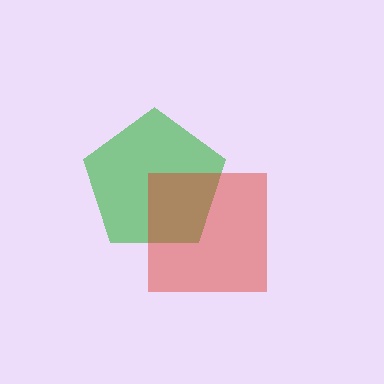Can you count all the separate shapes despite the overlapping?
Yes, there are 2 separate shapes.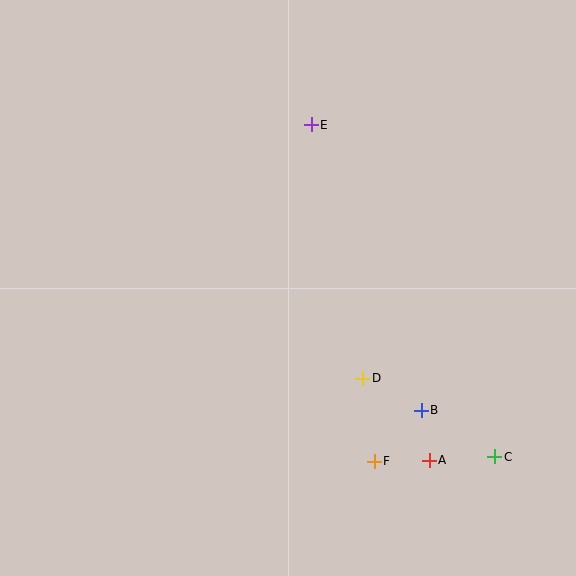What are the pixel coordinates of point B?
Point B is at (421, 410).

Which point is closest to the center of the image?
Point D at (363, 378) is closest to the center.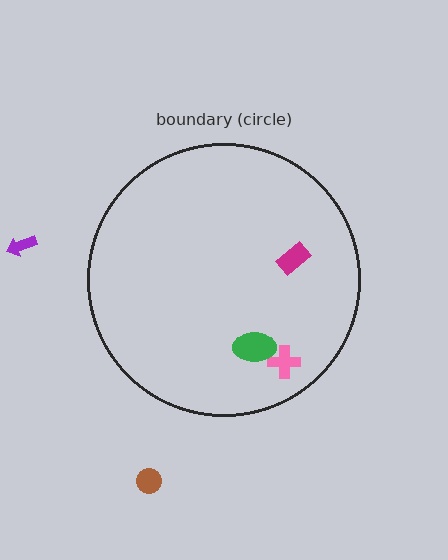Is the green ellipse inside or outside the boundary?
Inside.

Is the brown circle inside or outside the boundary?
Outside.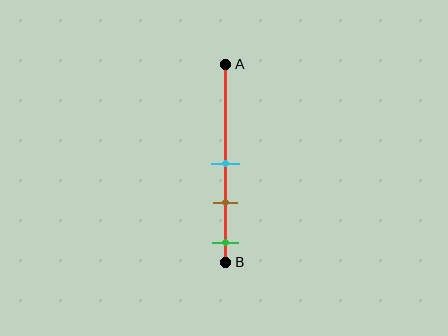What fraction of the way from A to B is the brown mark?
The brown mark is approximately 70% (0.7) of the way from A to B.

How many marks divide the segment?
There are 3 marks dividing the segment.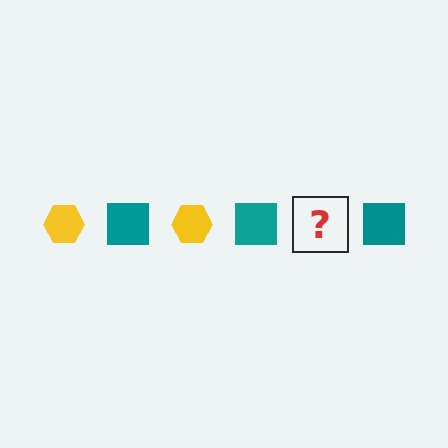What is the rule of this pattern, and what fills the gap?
The rule is that the pattern alternates between yellow hexagon and teal square. The gap should be filled with a yellow hexagon.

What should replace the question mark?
The question mark should be replaced with a yellow hexagon.